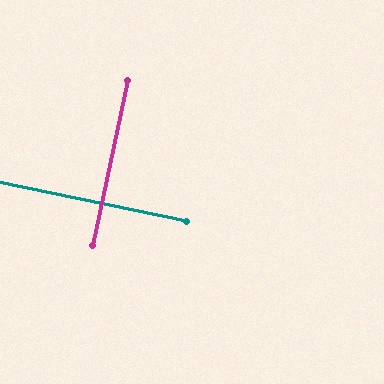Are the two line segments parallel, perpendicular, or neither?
Perpendicular — they meet at approximately 89°.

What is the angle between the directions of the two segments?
Approximately 89 degrees.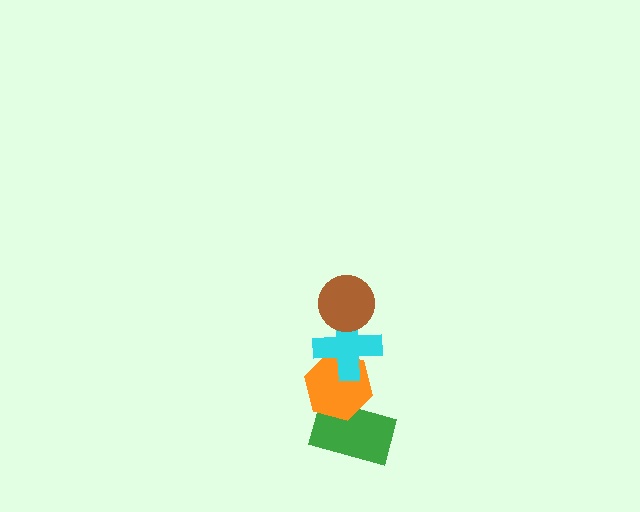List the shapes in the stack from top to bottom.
From top to bottom: the brown circle, the cyan cross, the orange hexagon, the green rectangle.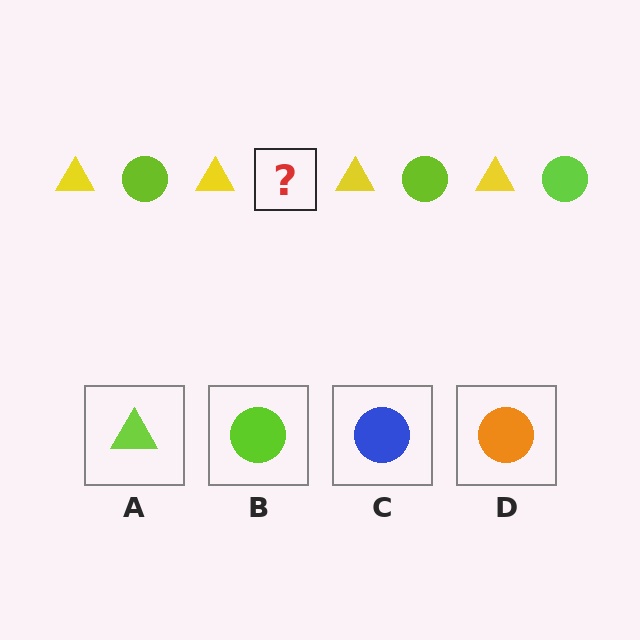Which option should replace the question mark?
Option B.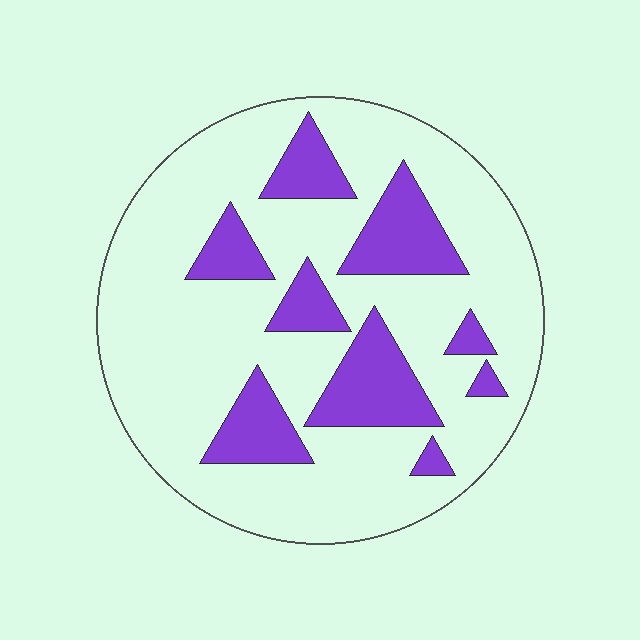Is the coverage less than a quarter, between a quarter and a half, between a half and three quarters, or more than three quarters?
Less than a quarter.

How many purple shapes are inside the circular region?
9.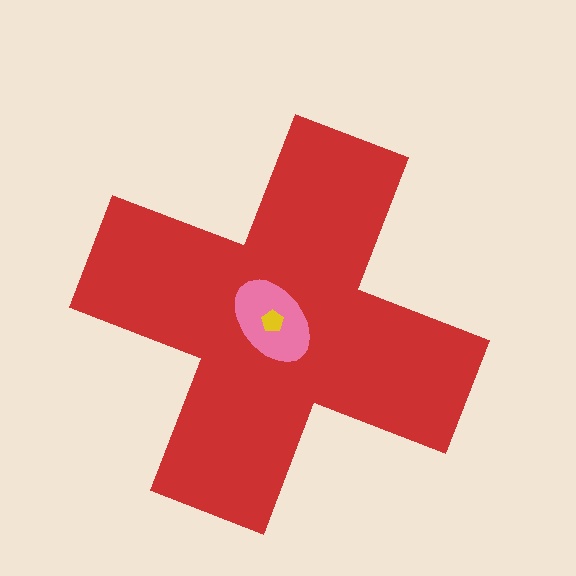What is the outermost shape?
The red cross.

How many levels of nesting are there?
3.